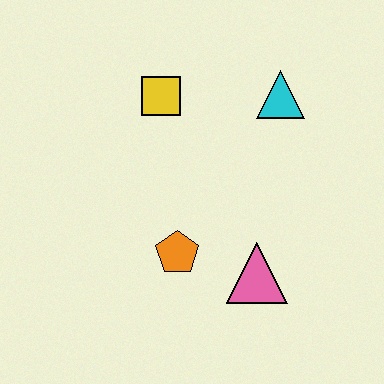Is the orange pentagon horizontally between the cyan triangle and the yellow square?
Yes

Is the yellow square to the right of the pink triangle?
No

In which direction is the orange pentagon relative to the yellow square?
The orange pentagon is below the yellow square.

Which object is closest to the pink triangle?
The orange pentagon is closest to the pink triangle.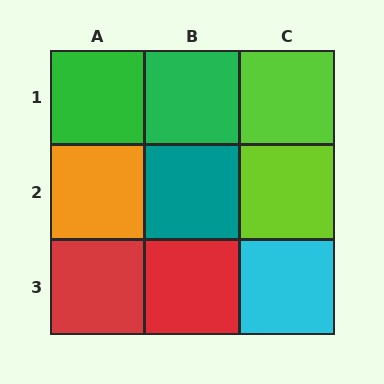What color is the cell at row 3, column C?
Cyan.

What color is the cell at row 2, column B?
Teal.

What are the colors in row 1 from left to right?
Green, green, lime.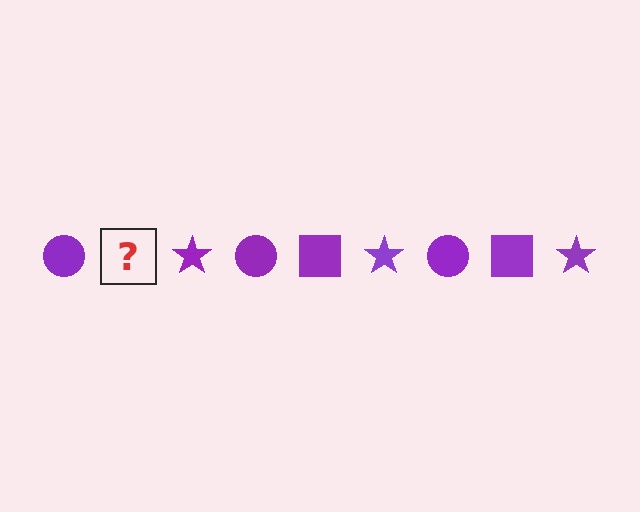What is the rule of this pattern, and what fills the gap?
The rule is that the pattern cycles through circle, square, star shapes in purple. The gap should be filled with a purple square.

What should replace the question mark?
The question mark should be replaced with a purple square.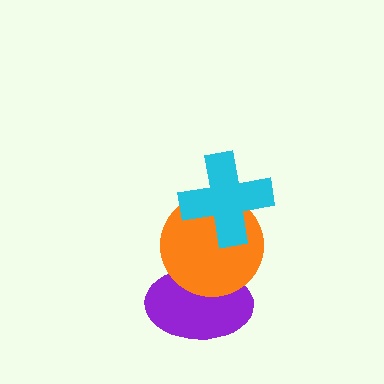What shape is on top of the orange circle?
The cyan cross is on top of the orange circle.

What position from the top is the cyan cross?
The cyan cross is 1st from the top.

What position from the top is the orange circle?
The orange circle is 2nd from the top.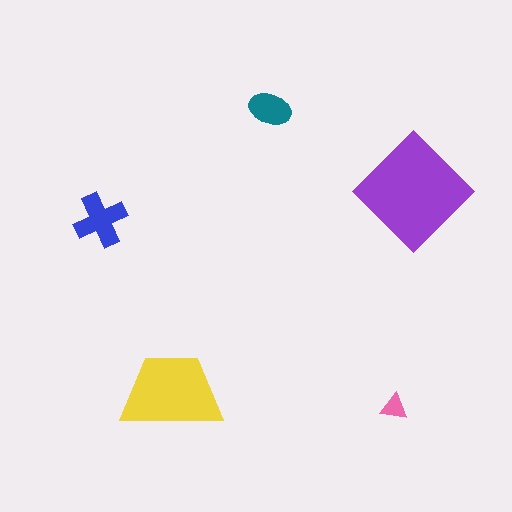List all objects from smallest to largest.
The pink triangle, the teal ellipse, the blue cross, the yellow trapezoid, the purple diamond.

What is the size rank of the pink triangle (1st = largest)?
5th.